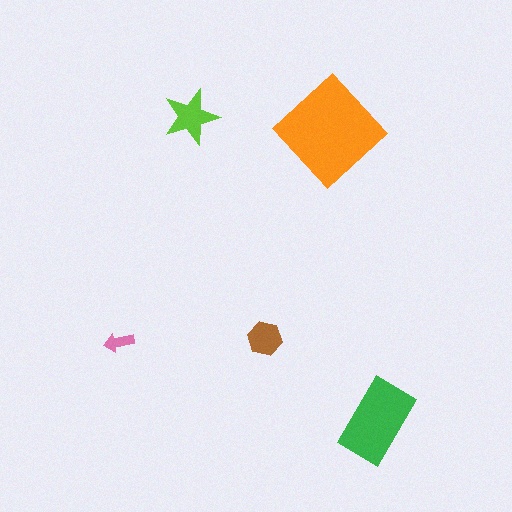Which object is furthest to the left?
The pink arrow is leftmost.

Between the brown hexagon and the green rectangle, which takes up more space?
The green rectangle.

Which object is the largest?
The orange diamond.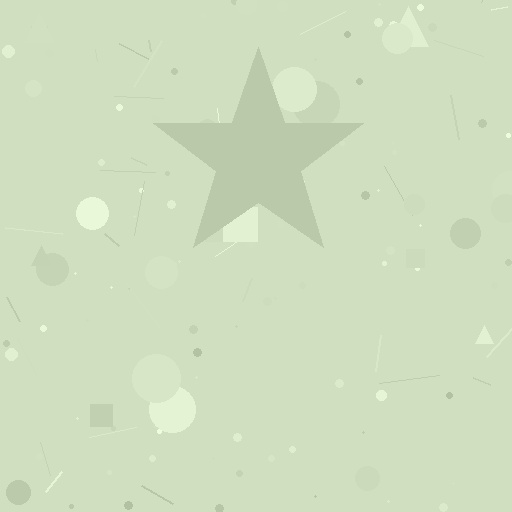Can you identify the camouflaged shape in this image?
The camouflaged shape is a star.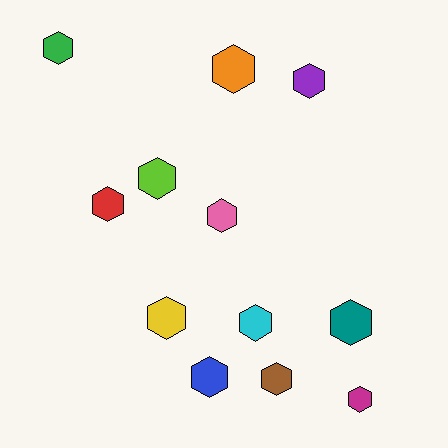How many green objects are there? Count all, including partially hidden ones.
There is 1 green object.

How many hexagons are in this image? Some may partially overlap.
There are 12 hexagons.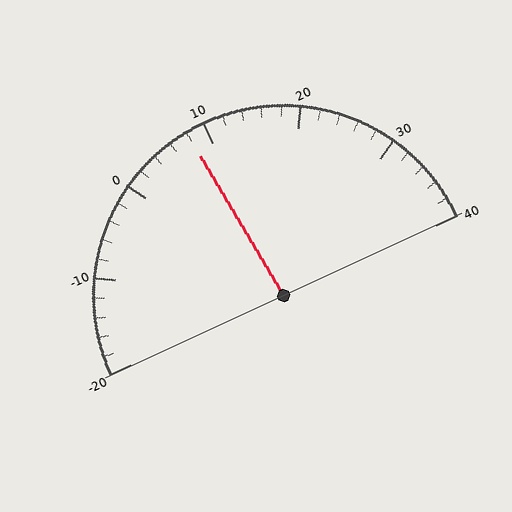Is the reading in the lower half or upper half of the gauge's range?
The reading is in the lower half of the range (-20 to 40).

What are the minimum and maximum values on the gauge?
The gauge ranges from -20 to 40.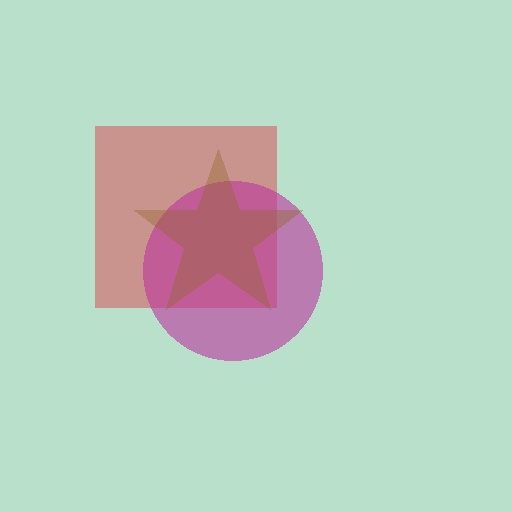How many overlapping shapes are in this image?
There are 3 overlapping shapes in the image.